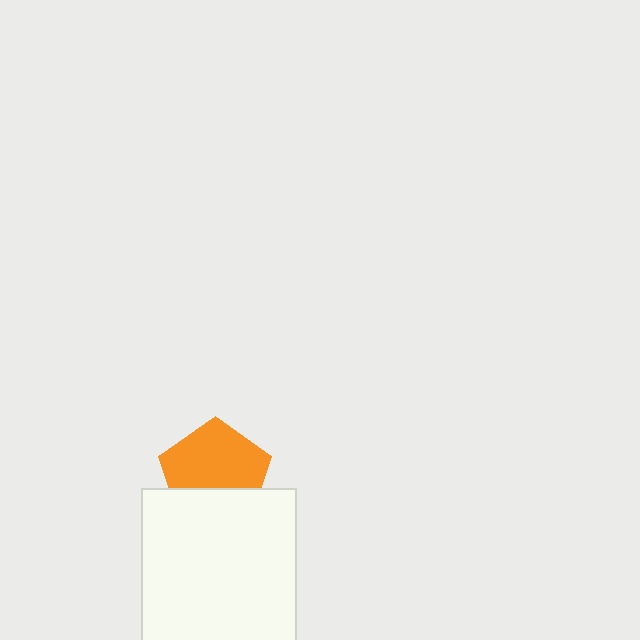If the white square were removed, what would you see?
You would see the complete orange pentagon.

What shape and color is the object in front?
The object in front is a white square.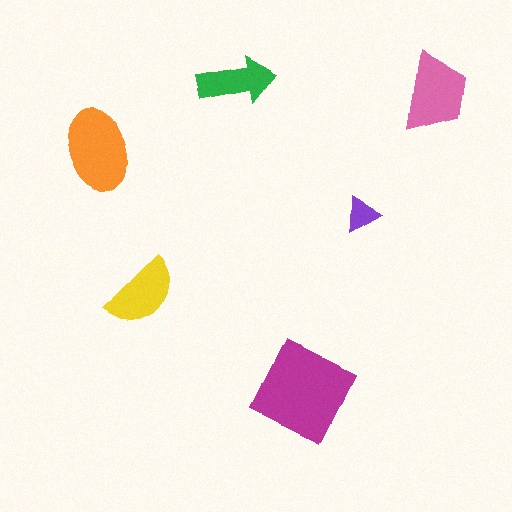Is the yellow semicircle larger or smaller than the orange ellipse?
Smaller.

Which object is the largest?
The magenta diamond.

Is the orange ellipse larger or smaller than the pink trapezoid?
Larger.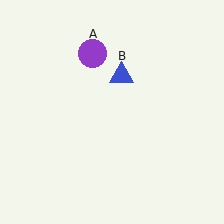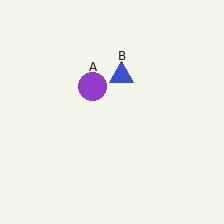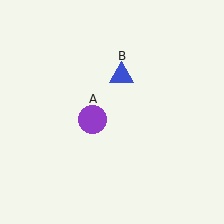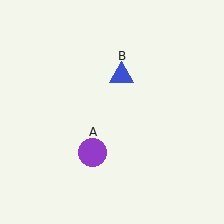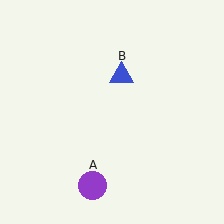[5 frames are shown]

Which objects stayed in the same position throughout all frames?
Blue triangle (object B) remained stationary.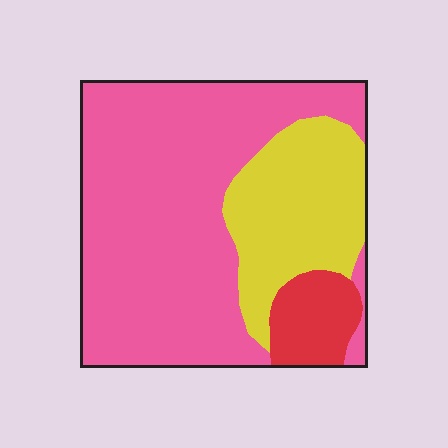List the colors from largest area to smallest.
From largest to smallest: pink, yellow, red.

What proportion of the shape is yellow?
Yellow covers around 25% of the shape.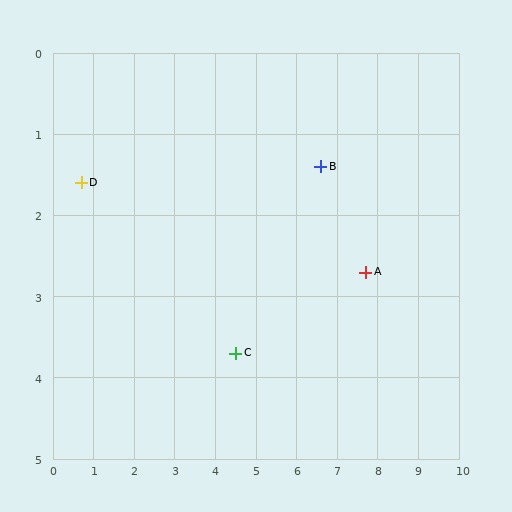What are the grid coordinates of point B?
Point B is at approximately (6.6, 1.4).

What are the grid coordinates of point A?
Point A is at approximately (7.7, 2.7).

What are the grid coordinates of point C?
Point C is at approximately (4.5, 3.7).